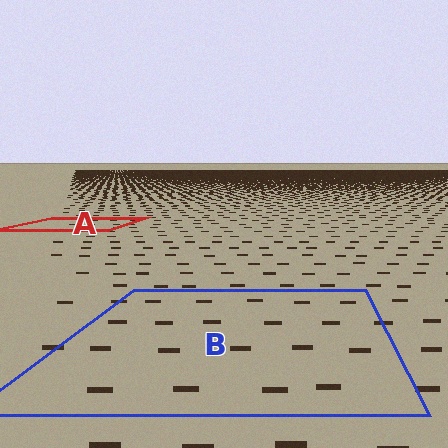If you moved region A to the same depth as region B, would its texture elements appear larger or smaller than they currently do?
They would appear larger. At a closer depth, the same texture elements are projected at a bigger on-screen size.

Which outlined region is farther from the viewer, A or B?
Region A is farther from the viewer — the texture elements inside it appear smaller and more densely packed.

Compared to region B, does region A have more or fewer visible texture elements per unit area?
Region A has more texture elements per unit area — they are packed more densely because it is farther away.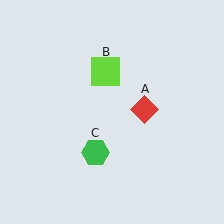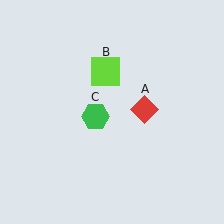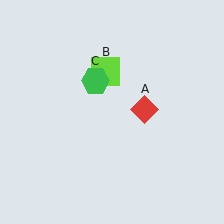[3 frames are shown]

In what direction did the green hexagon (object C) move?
The green hexagon (object C) moved up.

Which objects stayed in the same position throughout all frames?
Red diamond (object A) and lime square (object B) remained stationary.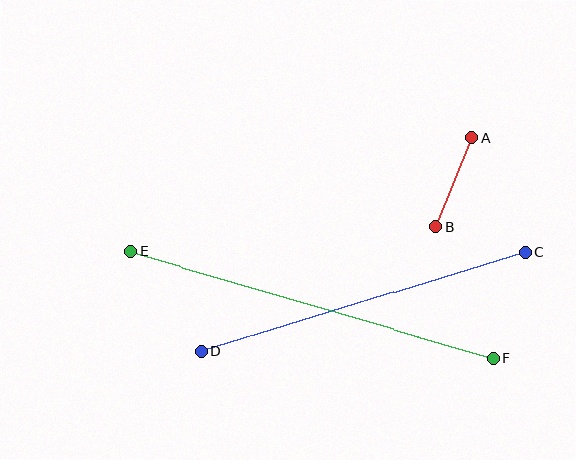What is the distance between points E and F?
The distance is approximately 379 pixels.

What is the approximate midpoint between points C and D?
The midpoint is at approximately (363, 301) pixels.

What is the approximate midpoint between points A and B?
The midpoint is at approximately (454, 182) pixels.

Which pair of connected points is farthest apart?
Points E and F are farthest apart.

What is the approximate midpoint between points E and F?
The midpoint is at approximately (312, 305) pixels.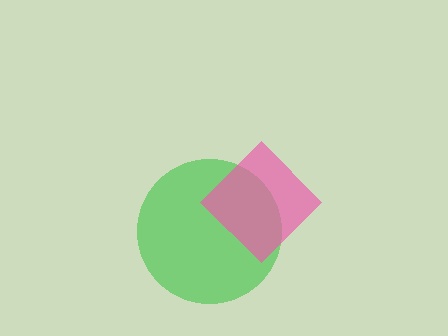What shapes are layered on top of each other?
The layered shapes are: a green circle, a pink diamond.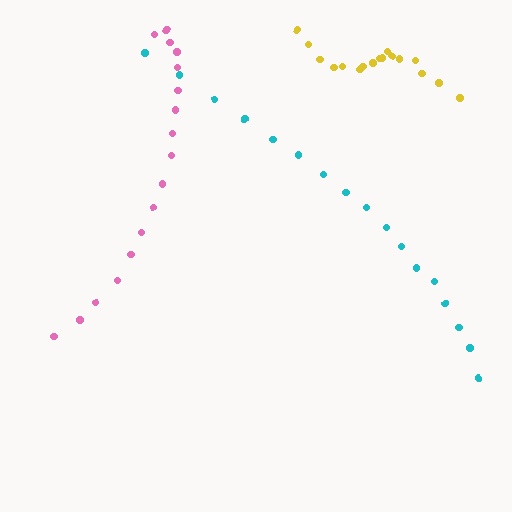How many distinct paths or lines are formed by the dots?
There are 3 distinct paths.